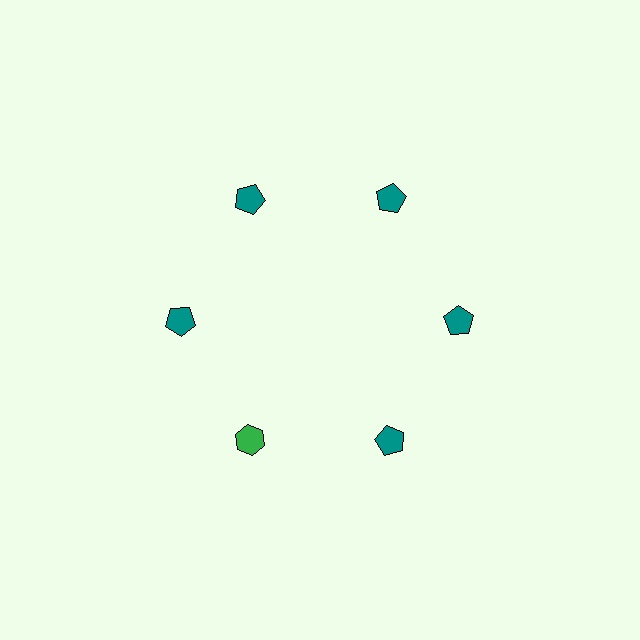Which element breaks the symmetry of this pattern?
The green hexagon at roughly the 7 o'clock position breaks the symmetry. All other shapes are teal pentagons.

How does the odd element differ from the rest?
It differs in both color (green instead of teal) and shape (hexagon instead of pentagon).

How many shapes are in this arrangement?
There are 6 shapes arranged in a ring pattern.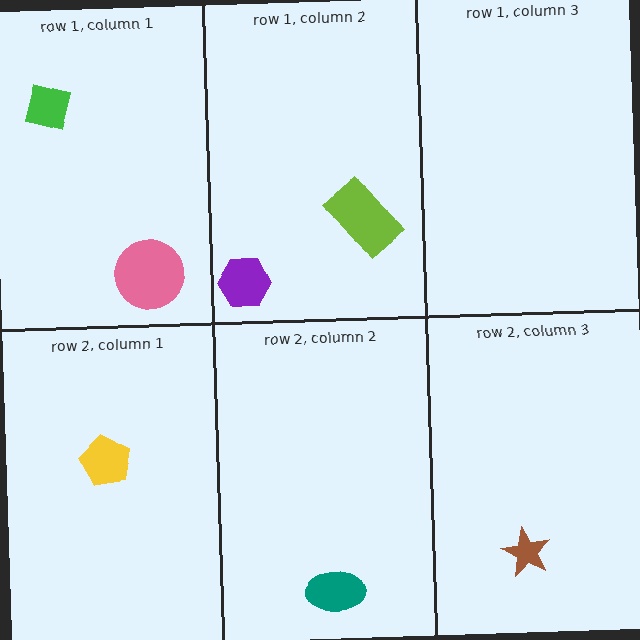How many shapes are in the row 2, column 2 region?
1.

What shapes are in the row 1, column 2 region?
The lime rectangle, the purple hexagon.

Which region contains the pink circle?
The row 1, column 1 region.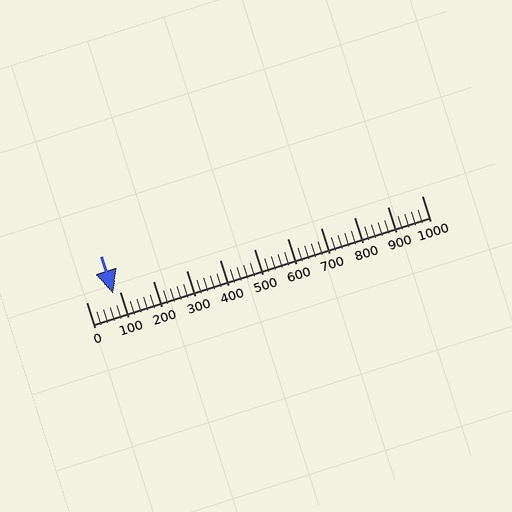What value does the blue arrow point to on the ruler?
The blue arrow points to approximately 80.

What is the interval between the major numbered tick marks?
The major tick marks are spaced 100 units apart.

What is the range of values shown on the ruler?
The ruler shows values from 0 to 1000.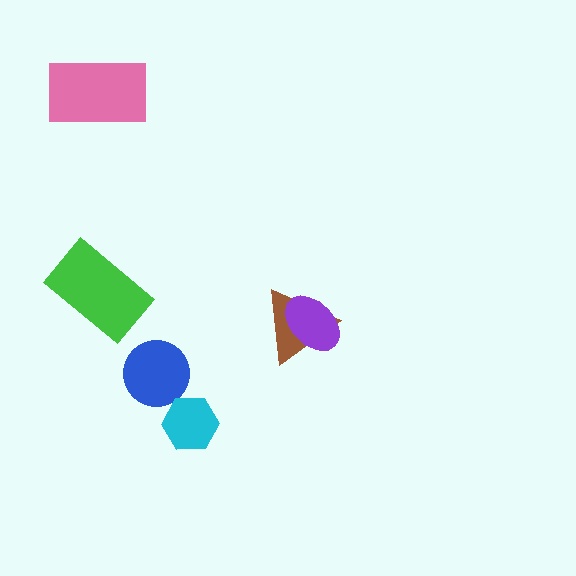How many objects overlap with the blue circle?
0 objects overlap with the blue circle.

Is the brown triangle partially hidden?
Yes, it is partially covered by another shape.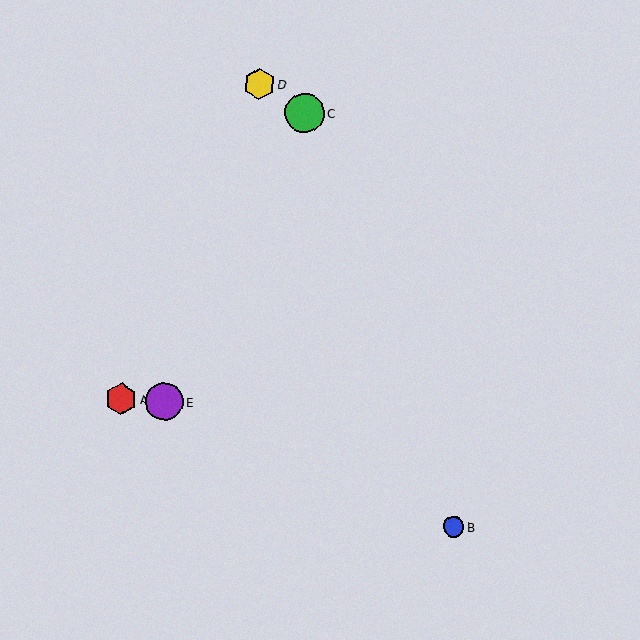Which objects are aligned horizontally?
Objects A, E are aligned horizontally.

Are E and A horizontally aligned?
Yes, both are at y≈401.